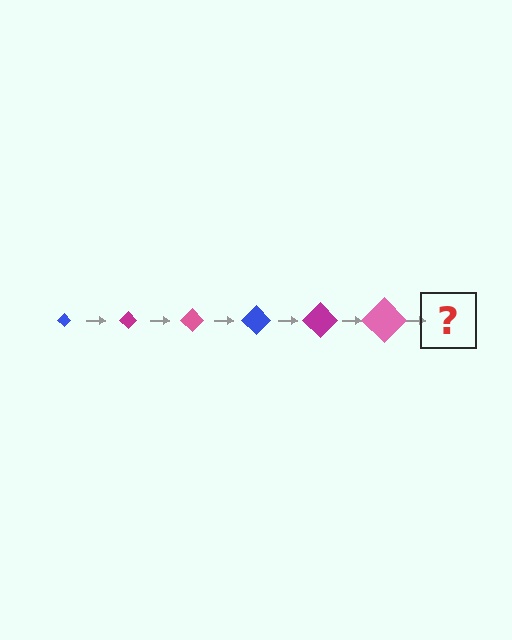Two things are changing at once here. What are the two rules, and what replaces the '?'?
The two rules are that the diamond grows larger each step and the color cycles through blue, magenta, and pink. The '?' should be a blue diamond, larger than the previous one.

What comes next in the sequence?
The next element should be a blue diamond, larger than the previous one.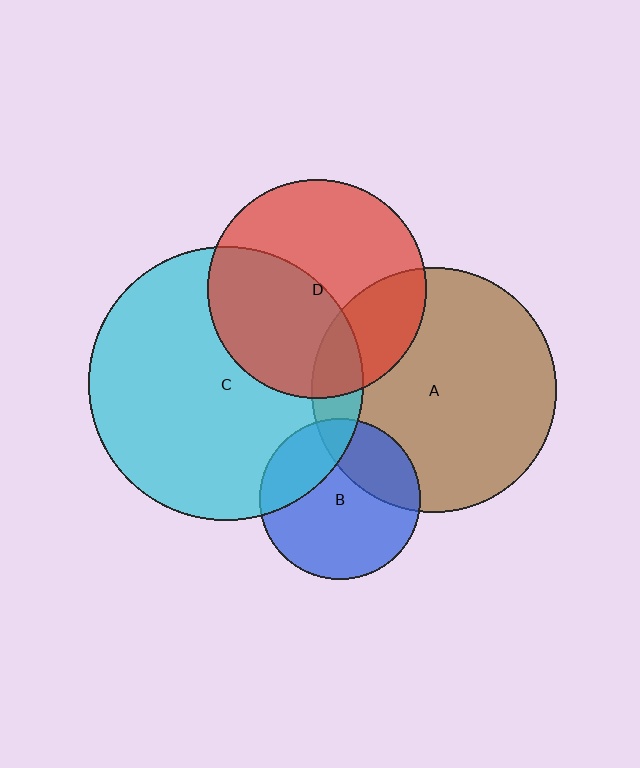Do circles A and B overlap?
Yes.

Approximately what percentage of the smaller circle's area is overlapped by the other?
Approximately 30%.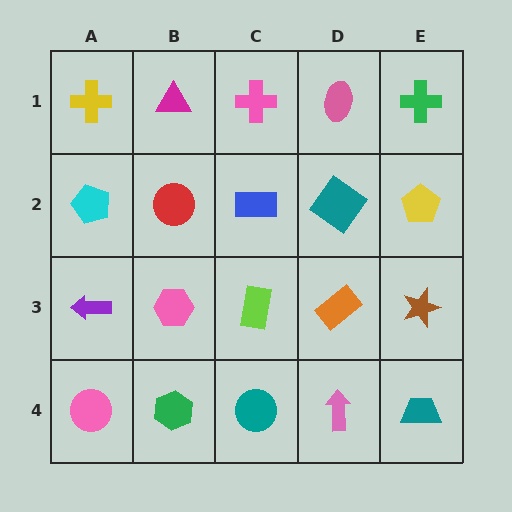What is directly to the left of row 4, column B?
A pink circle.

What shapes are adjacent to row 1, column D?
A teal diamond (row 2, column D), a pink cross (row 1, column C), a green cross (row 1, column E).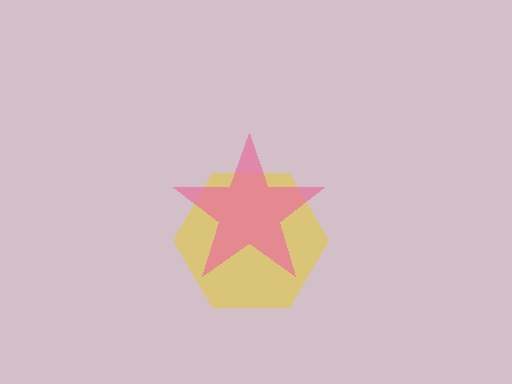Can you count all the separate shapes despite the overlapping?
Yes, there are 2 separate shapes.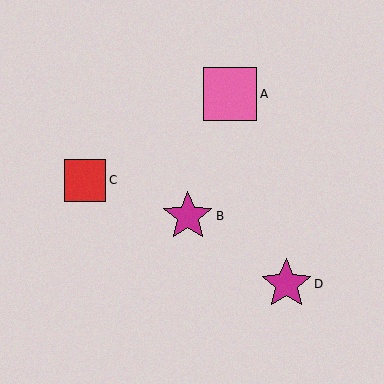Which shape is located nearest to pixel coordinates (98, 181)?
The red square (labeled C) at (85, 181) is nearest to that location.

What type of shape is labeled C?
Shape C is a red square.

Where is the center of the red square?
The center of the red square is at (85, 181).